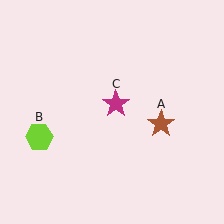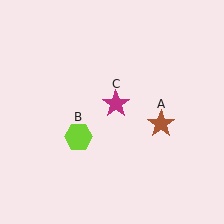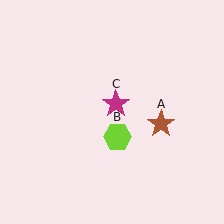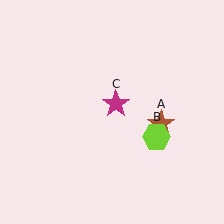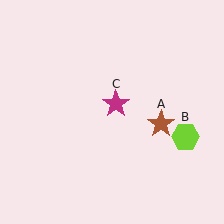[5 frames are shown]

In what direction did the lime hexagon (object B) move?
The lime hexagon (object B) moved right.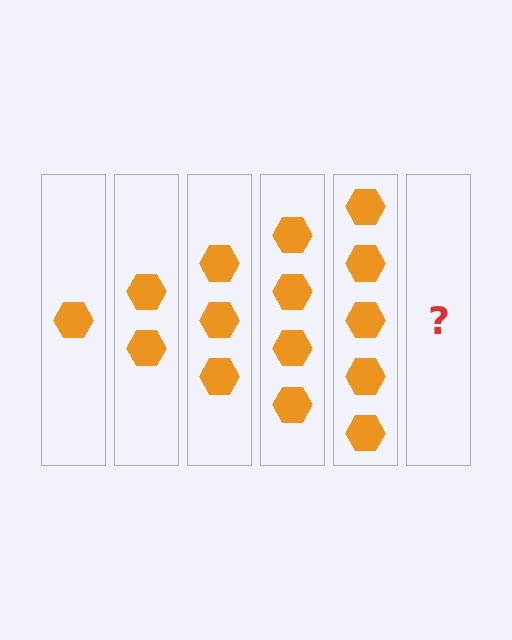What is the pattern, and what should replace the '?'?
The pattern is that each step adds one more hexagon. The '?' should be 6 hexagons.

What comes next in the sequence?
The next element should be 6 hexagons.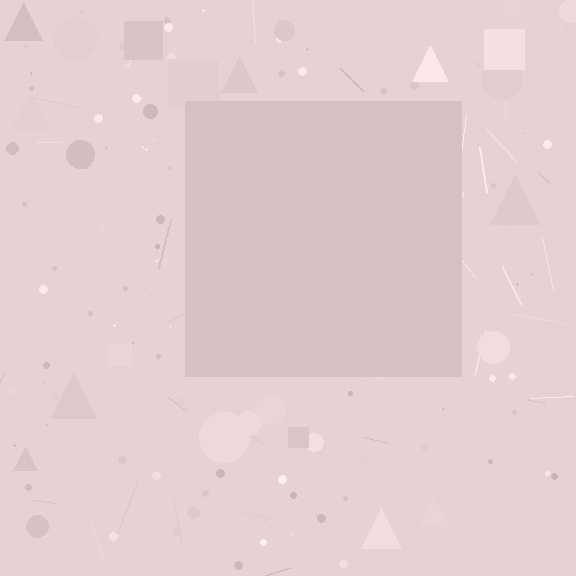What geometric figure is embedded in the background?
A square is embedded in the background.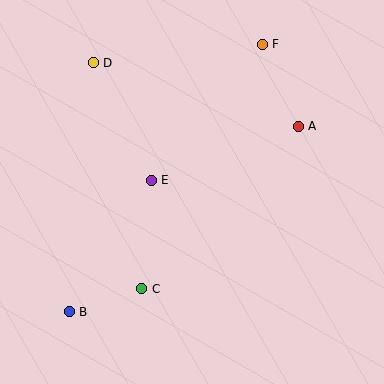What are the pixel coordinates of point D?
Point D is at (93, 63).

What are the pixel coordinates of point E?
Point E is at (151, 180).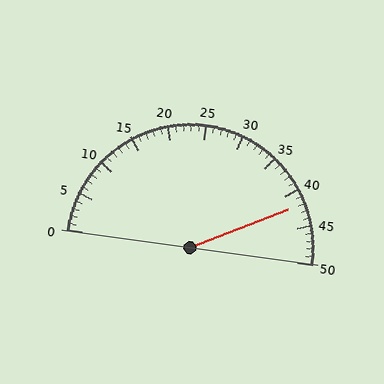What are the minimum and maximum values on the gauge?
The gauge ranges from 0 to 50.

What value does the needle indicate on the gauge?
The needle indicates approximately 42.